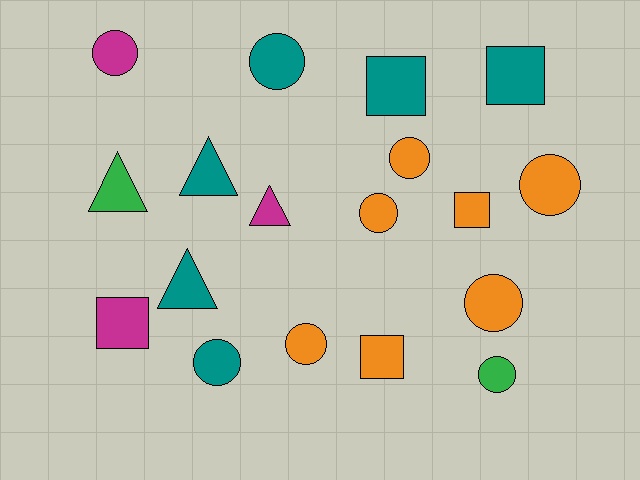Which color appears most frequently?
Orange, with 7 objects.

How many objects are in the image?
There are 18 objects.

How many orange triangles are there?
There are no orange triangles.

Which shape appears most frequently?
Circle, with 9 objects.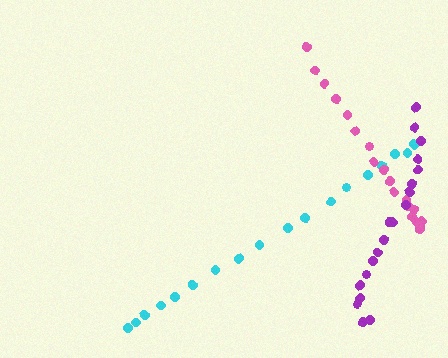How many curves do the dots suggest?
There are 3 distinct paths.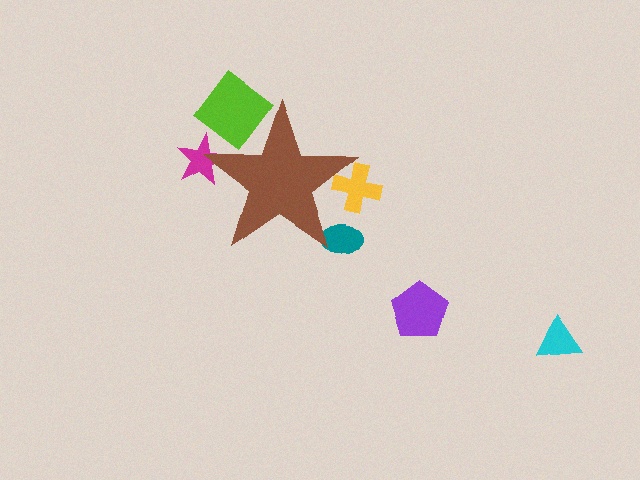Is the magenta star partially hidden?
Yes, the magenta star is partially hidden behind the brown star.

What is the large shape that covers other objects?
A brown star.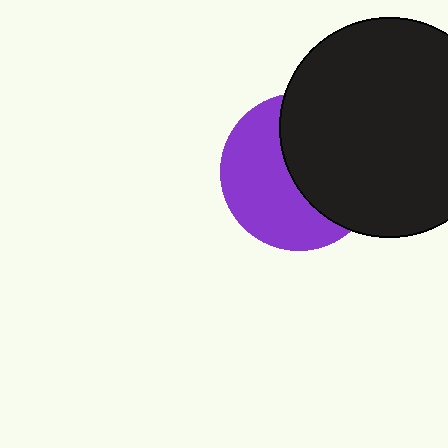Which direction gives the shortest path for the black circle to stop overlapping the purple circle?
Moving right gives the shortest separation.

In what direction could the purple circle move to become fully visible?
The purple circle could move left. That would shift it out from behind the black circle entirely.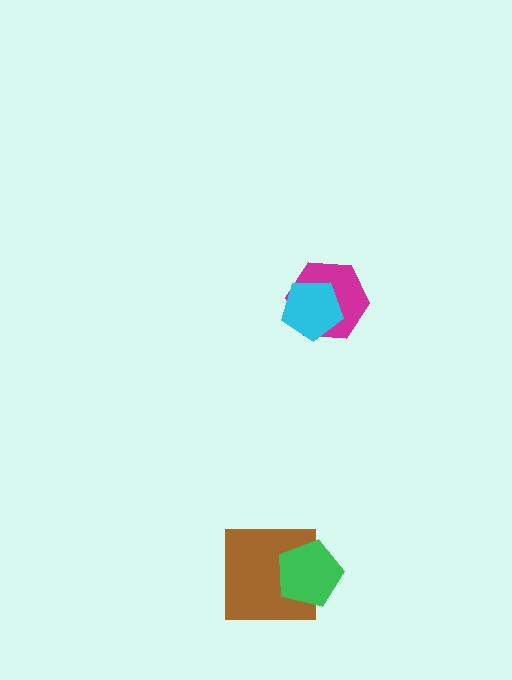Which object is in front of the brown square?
The green pentagon is in front of the brown square.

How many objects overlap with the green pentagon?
1 object overlaps with the green pentagon.